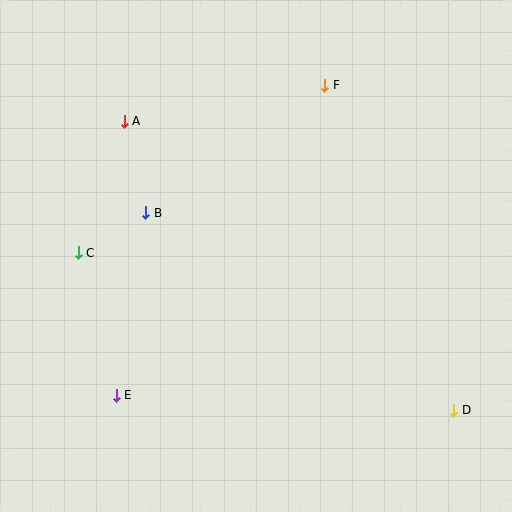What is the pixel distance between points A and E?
The distance between A and E is 274 pixels.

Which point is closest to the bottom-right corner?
Point D is closest to the bottom-right corner.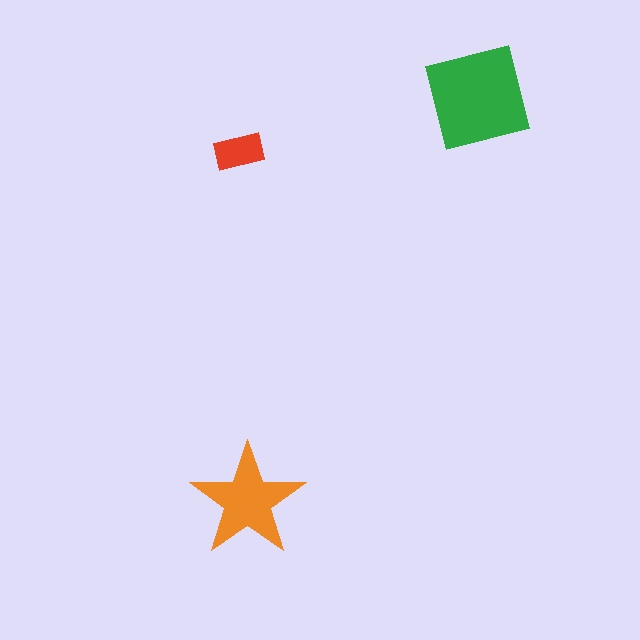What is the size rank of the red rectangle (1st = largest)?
3rd.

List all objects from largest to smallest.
The green square, the orange star, the red rectangle.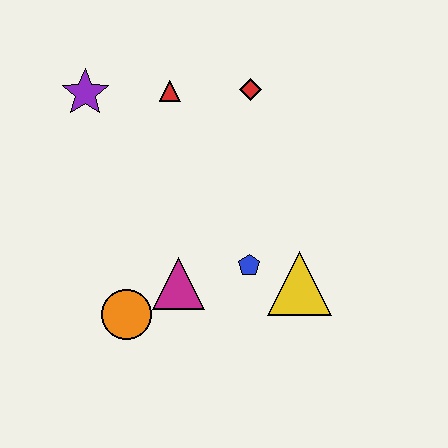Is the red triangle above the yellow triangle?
Yes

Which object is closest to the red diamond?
The red triangle is closest to the red diamond.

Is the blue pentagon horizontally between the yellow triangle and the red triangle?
Yes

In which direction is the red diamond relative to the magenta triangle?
The red diamond is above the magenta triangle.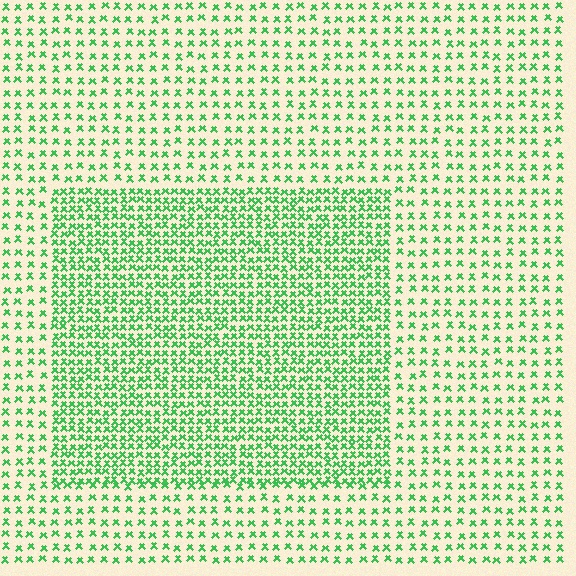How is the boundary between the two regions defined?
The boundary is defined by a change in element density (approximately 2.1x ratio). All elements are the same color, size, and shape.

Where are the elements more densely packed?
The elements are more densely packed inside the rectangle boundary.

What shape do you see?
I see a rectangle.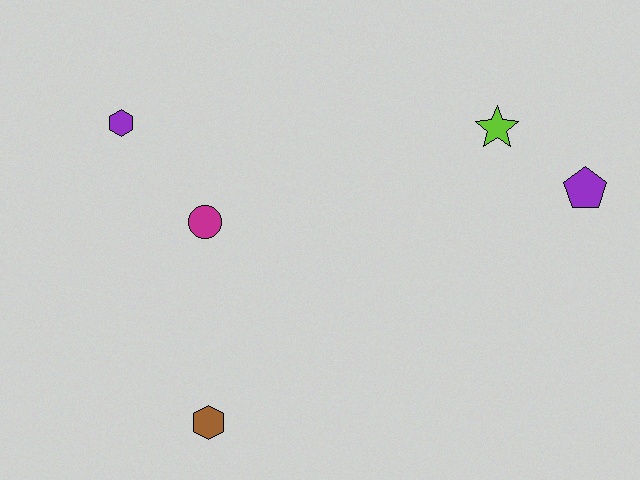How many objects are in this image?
There are 5 objects.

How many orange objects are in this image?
There are no orange objects.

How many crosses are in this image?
There are no crosses.